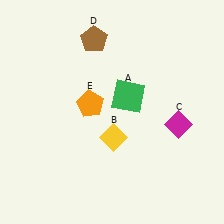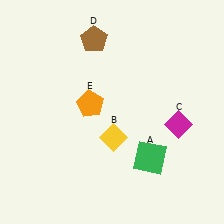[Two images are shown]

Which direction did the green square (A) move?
The green square (A) moved down.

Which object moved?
The green square (A) moved down.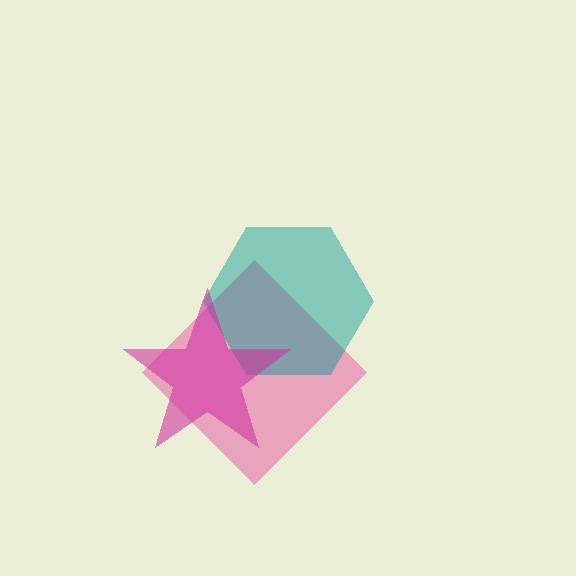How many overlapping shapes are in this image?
There are 3 overlapping shapes in the image.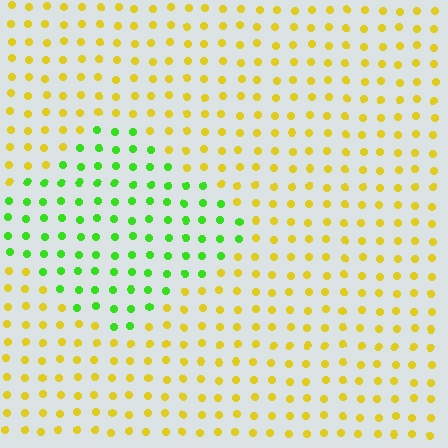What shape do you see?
I see a diamond.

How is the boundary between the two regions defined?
The boundary is defined purely by a slight shift in hue (about 58 degrees). Spacing, size, and orientation are identical on both sides.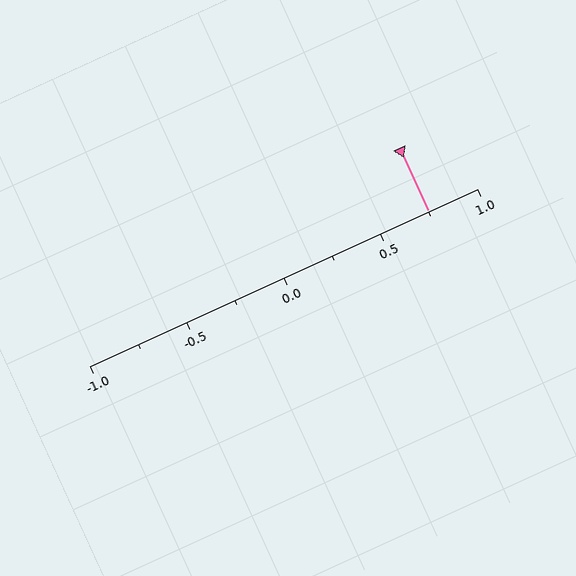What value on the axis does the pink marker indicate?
The marker indicates approximately 0.75.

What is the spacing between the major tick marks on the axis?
The major ticks are spaced 0.5 apart.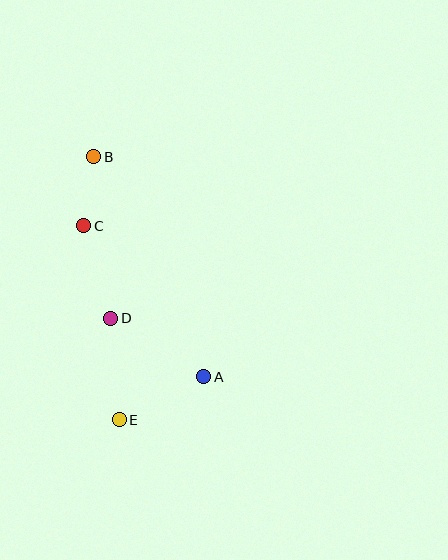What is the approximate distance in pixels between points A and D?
The distance between A and D is approximately 110 pixels.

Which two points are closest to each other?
Points B and C are closest to each other.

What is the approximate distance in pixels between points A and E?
The distance between A and E is approximately 95 pixels.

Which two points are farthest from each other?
Points B and E are farthest from each other.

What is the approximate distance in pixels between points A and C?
The distance between A and C is approximately 193 pixels.